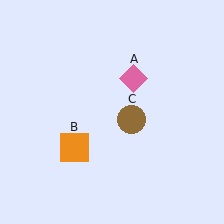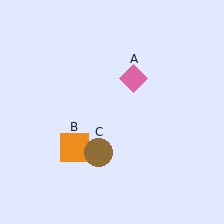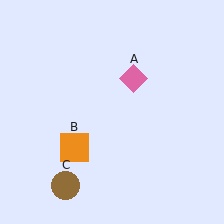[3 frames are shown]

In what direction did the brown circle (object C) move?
The brown circle (object C) moved down and to the left.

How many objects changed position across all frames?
1 object changed position: brown circle (object C).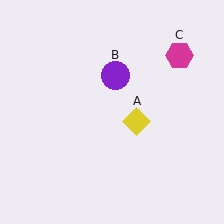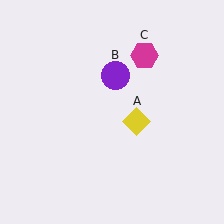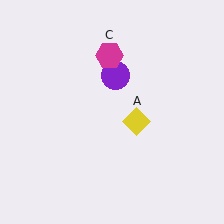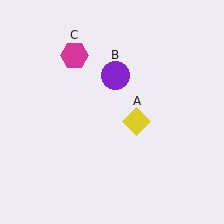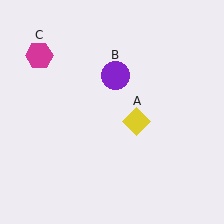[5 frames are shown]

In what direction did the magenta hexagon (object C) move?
The magenta hexagon (object C) moved left.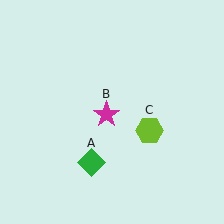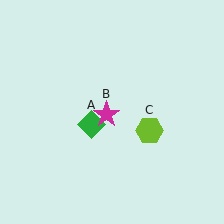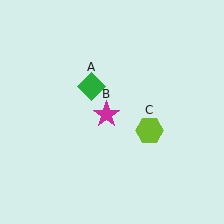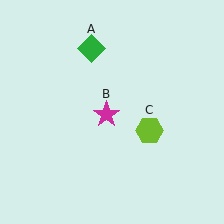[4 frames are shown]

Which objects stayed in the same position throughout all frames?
Magenta star (object B) and lime hexagon (object C) remained stationary.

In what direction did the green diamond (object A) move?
The green diamond (object A) moved up.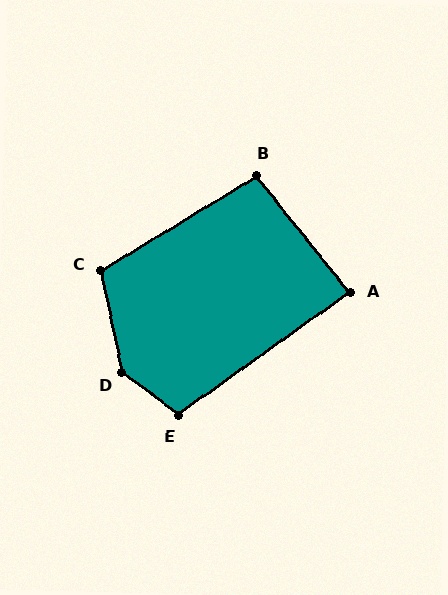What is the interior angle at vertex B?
Approximately 97 degrees (obtuse).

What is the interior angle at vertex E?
Approximately 107 degrees (obtuse).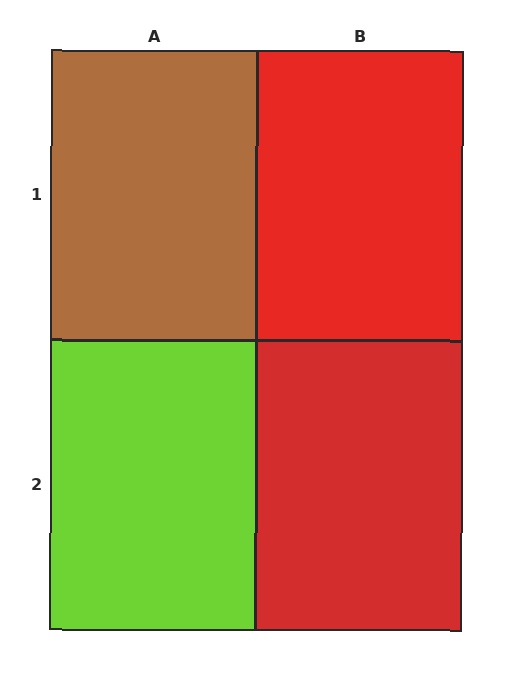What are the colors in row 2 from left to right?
Lime, red.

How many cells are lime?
1 cell is lime.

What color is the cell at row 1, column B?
Red.